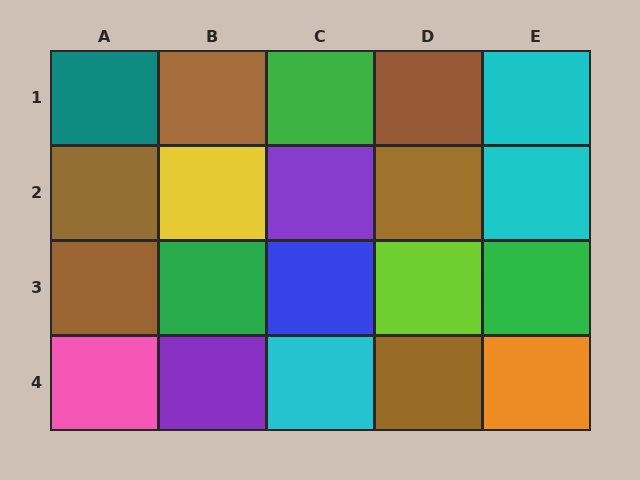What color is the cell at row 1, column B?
Brown.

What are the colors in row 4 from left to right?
Pink, purple, cyan, brown, orange.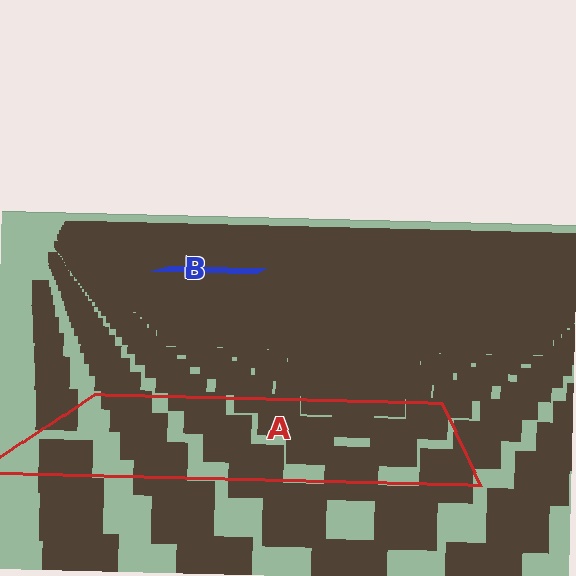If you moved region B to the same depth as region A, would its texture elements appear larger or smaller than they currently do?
They would appear larger. At a closer depth, the same texture elements are projected at a bigger on-screen size.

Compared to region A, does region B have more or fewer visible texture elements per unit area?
Region B has more texture elements per unit area — they are packed more densely because it is farther away.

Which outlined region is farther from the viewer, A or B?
Region B is farther from the viewer — the texture elements inside it appear smaller and more densely packed.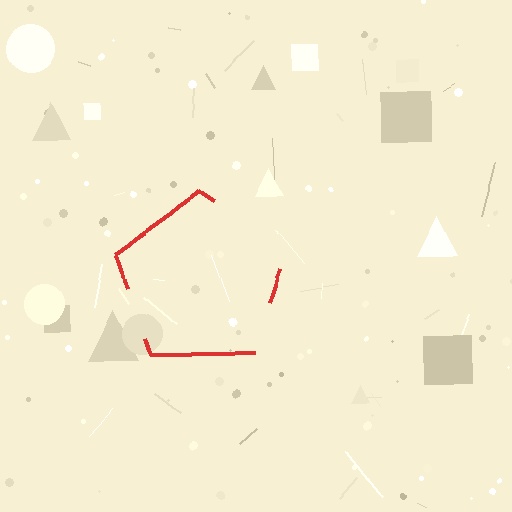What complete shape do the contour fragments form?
The contour fragments form a pentagon.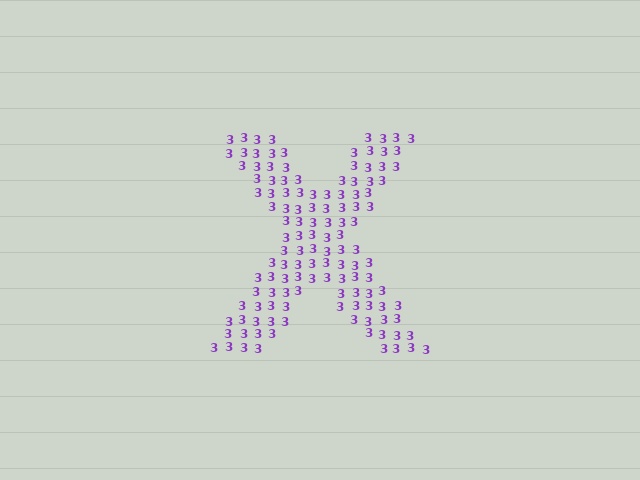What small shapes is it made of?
It is made of small digit 3's.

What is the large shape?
The large shape is the letter X.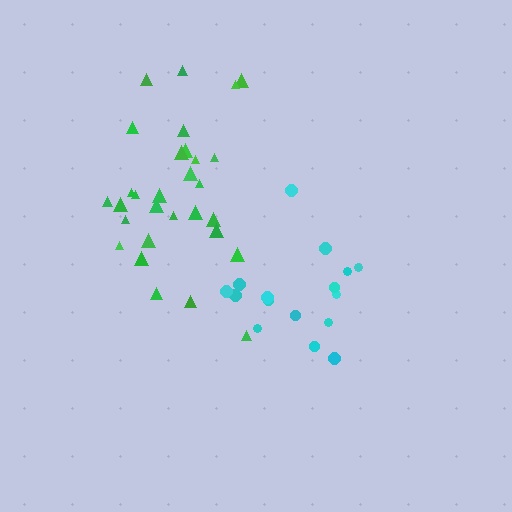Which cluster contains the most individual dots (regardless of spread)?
Green (30).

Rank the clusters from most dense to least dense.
green, cyan.